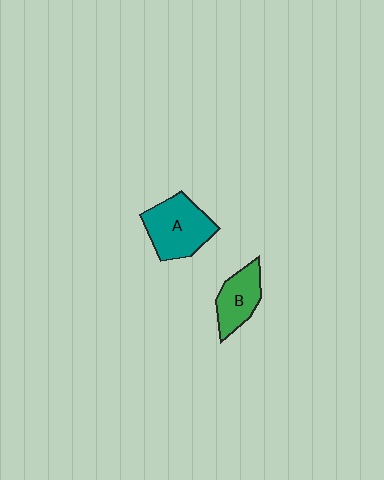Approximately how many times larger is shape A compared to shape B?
Approximately 1.4 times.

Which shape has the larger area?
Shape A (teal).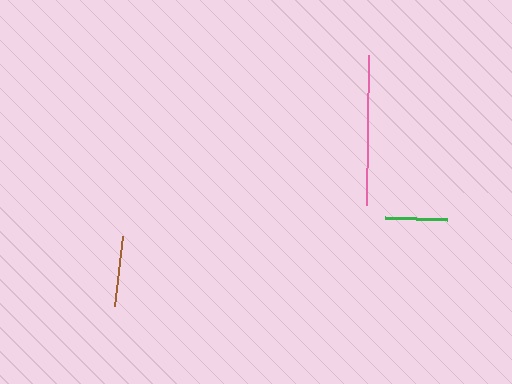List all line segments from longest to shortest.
From longest to shortest: pink, brown, green.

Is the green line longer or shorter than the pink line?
The pink line is longer than the green line.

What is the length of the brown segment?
The brown segment is approximately 69 pixels long.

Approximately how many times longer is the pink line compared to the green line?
The pink line is approximately 2.4 times the length of the green line.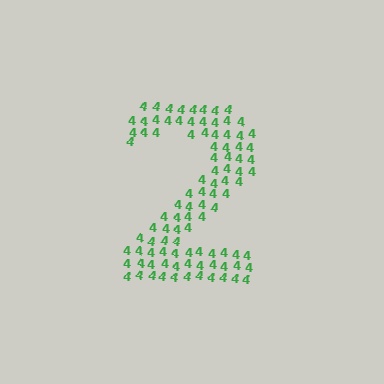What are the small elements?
The small elements are digit 4's.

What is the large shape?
The large shape is the digit 2.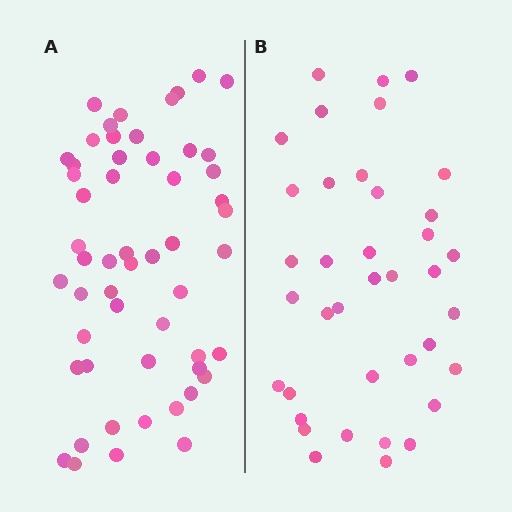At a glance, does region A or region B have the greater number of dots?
Region A (the left region) has more dots.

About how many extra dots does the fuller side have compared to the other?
Region A has approximately 15 more dots than region B.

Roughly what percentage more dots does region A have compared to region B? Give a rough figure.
About 40% more.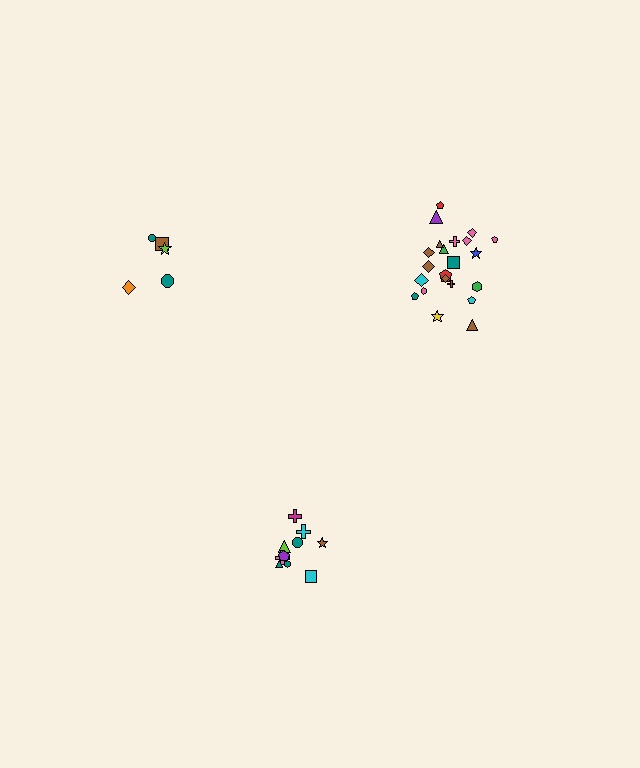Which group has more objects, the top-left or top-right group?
The top-right group.